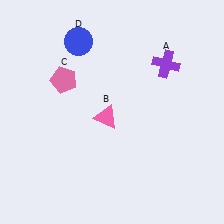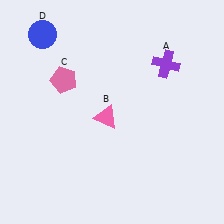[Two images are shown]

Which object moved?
The blue circle (D) moved left.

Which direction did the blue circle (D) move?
The blue circle (D) moved left.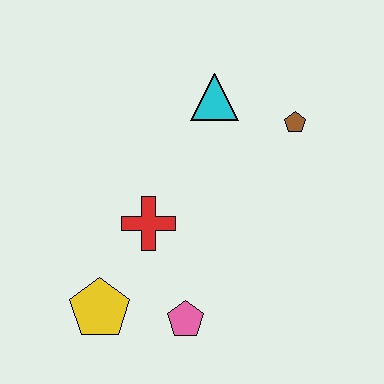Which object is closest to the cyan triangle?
The brown pentagon is closest to the cyan triangle.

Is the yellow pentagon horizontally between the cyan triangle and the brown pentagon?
No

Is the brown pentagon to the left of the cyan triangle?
No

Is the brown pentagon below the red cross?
No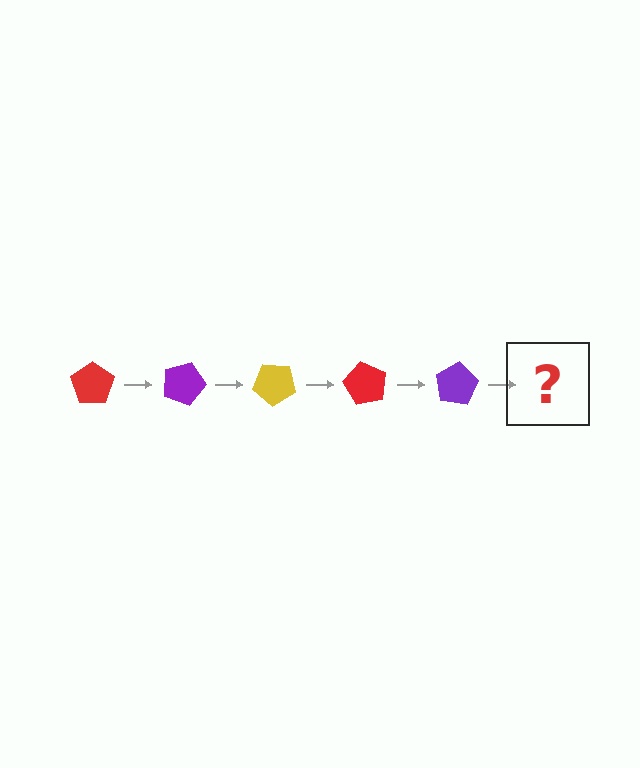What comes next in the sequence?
The next element should be a yellow pentagon, rotated 100 degrees from the start.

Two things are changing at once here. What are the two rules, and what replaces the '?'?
The two rules are that it rotates 20 degrees each step and the color cycles through red, purple, and yellow. The '?' should be a yellow pentagon, rotated 100 degrees from the start.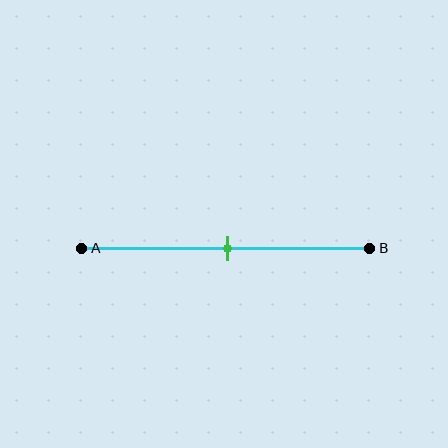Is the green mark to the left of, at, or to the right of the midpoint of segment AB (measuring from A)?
The green mark is approximately at the midpoint of segment AB.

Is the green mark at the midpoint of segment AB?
Yes, the mark is approximately at the midpoint.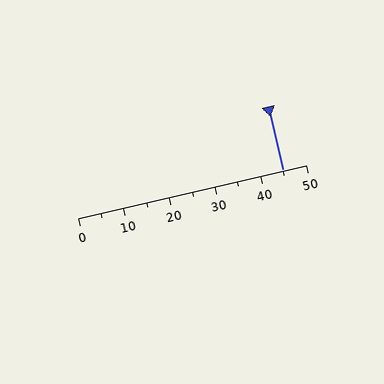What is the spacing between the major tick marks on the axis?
The major ticks are spaced 10 apart.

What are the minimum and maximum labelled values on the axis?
The axis runs from 0 to 50.